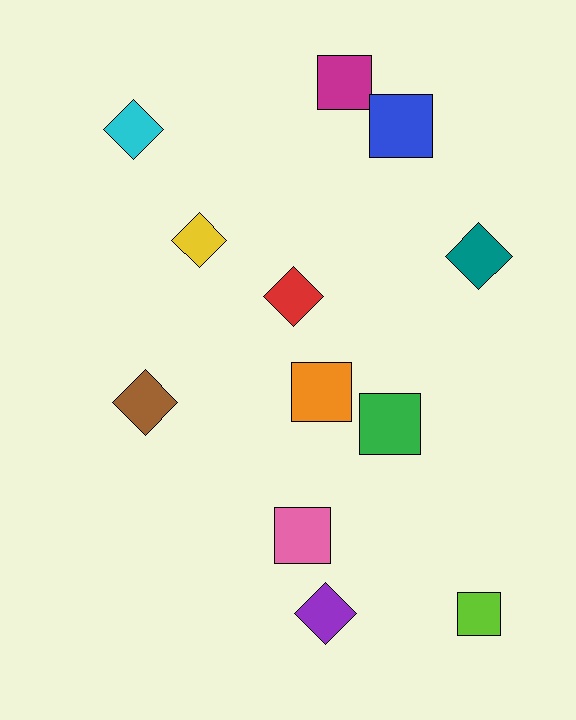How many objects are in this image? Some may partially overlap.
There are 12 objects.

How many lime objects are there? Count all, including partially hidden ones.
There is 1 lime object.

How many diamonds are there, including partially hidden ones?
There are 6 diamonds.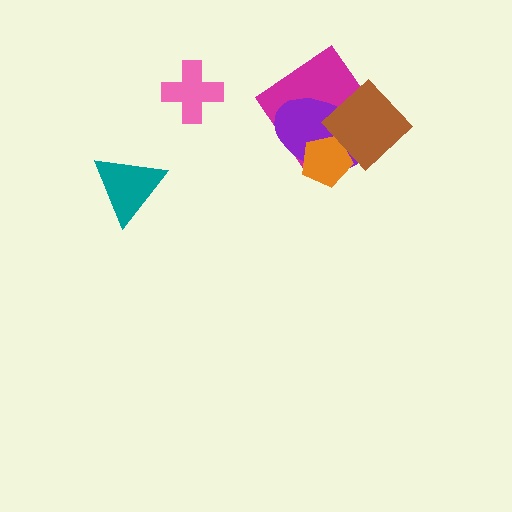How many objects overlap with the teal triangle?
0 objects overlap with the teal triangle.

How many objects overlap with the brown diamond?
3 objects overlap with the brown diamond.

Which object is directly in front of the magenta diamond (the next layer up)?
The purple ellipse is directly in front of the magenta diamond.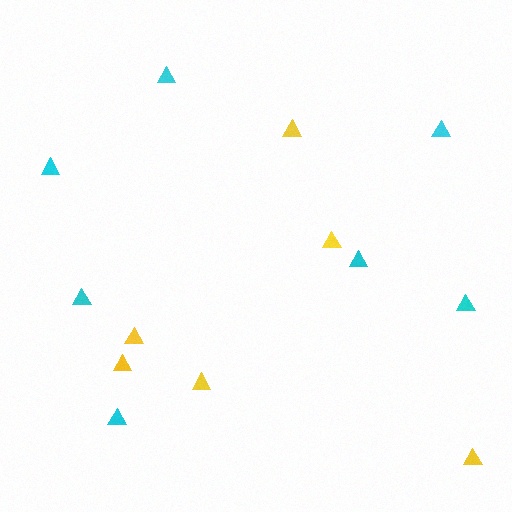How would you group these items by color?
There are 2 groups: one group of yellow triangles (6) and one group of cyan triangles (7).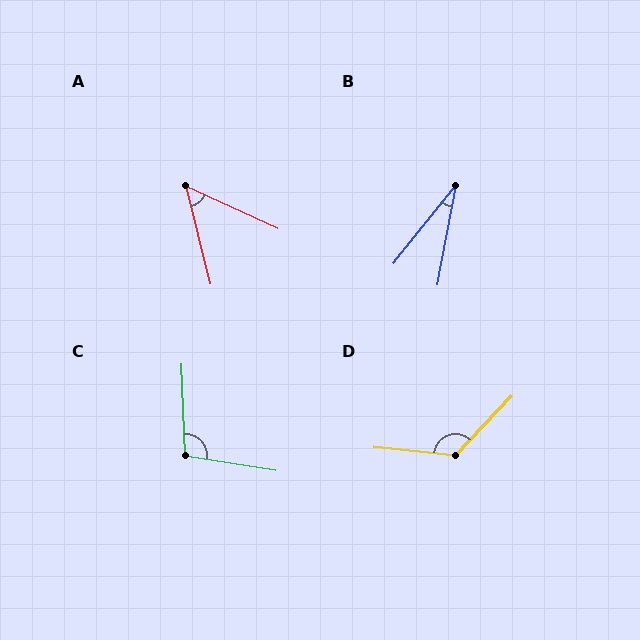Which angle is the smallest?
B, at approximately 28 degrees.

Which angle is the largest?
D, at approximately 128 degrees.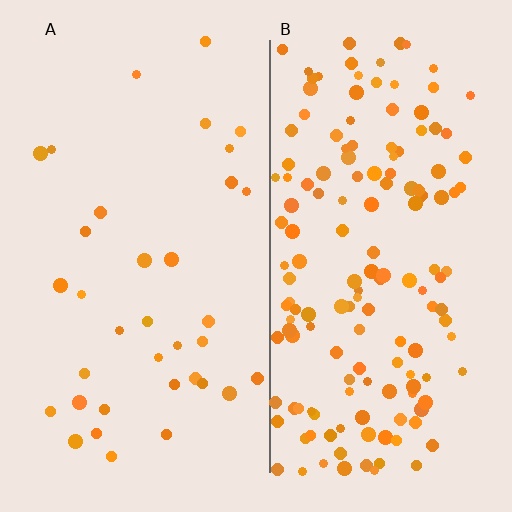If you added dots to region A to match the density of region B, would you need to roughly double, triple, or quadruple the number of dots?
Approximately quadruple.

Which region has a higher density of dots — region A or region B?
B (the right).